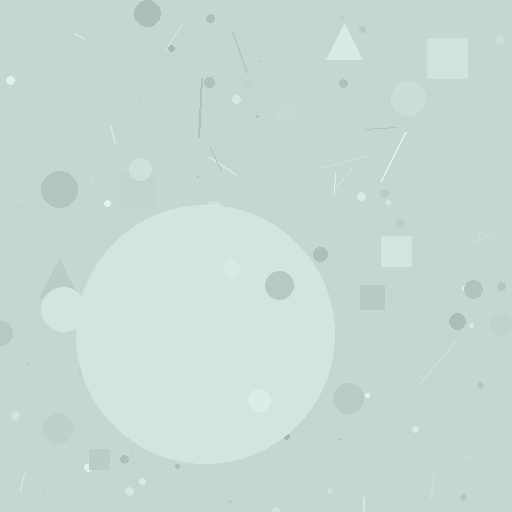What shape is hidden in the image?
A circle is hidden in the image.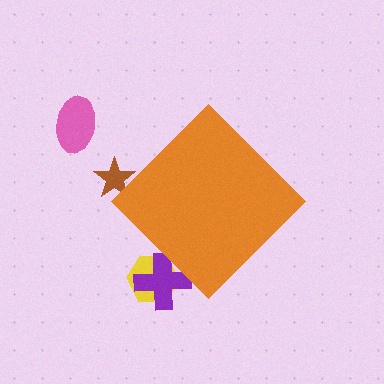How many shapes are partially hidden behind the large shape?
3 shapes are partially hidden.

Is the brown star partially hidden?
Yes, the brown star is partially hidden behind the orange diamond.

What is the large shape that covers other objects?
An orange diamond.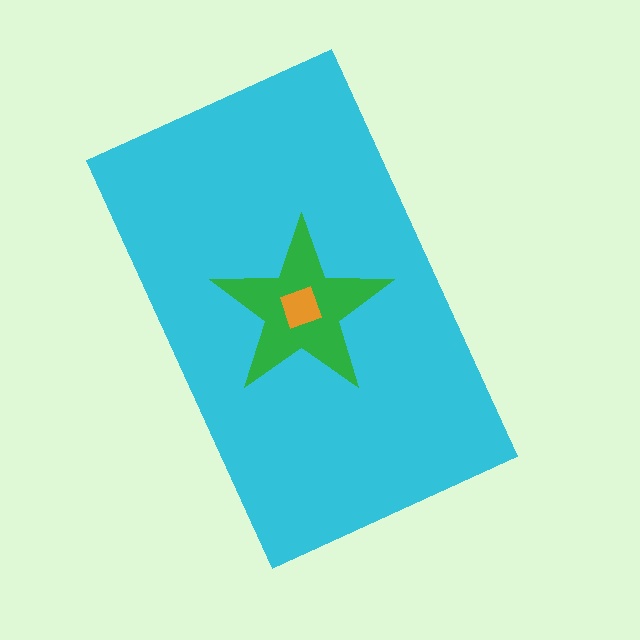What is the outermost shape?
The cyan rectangle.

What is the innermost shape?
The orange square.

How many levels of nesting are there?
3.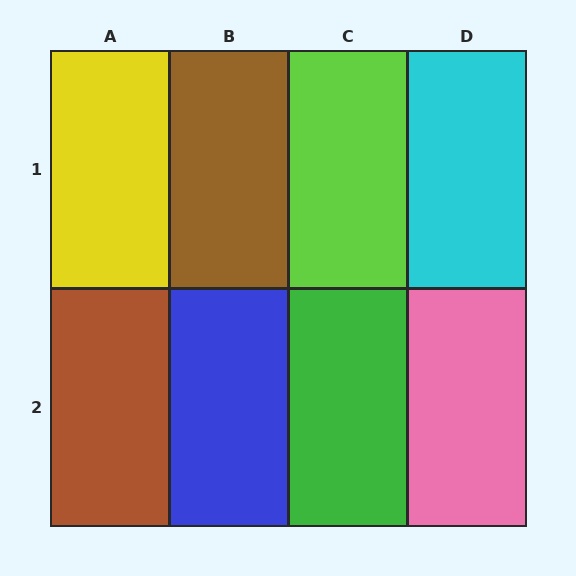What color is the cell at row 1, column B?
Brown.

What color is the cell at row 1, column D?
Cyan.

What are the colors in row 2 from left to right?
Brown, blue, green, pink.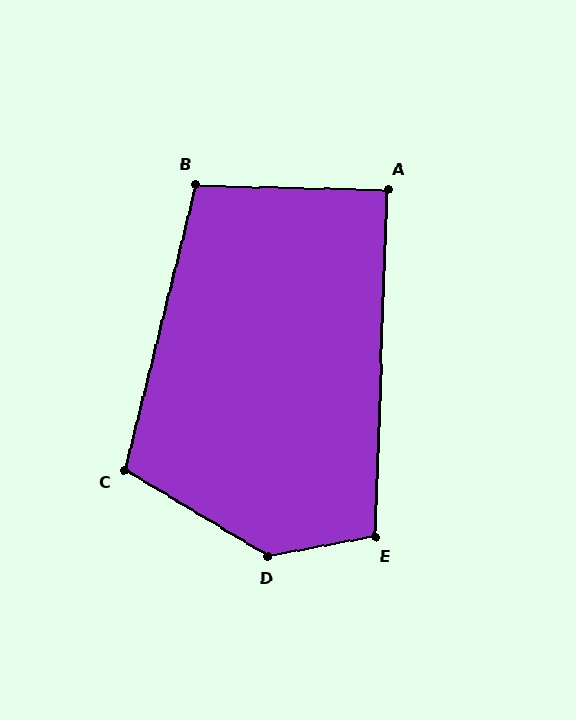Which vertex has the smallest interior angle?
A, at approximately 89 degrees.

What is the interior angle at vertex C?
Approximately 107 degrees (obtuse).